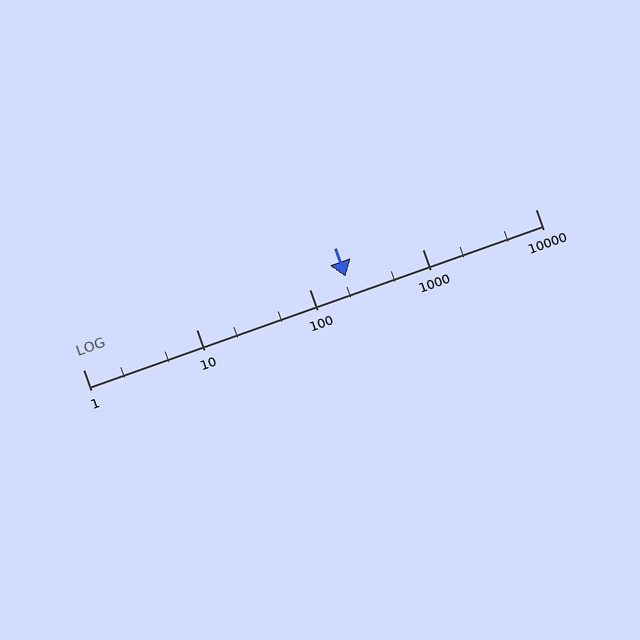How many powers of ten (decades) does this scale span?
The scale spans 4 decades, from 1 to 10000.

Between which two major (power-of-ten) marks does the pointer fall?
The pointer is between 100 and 1000.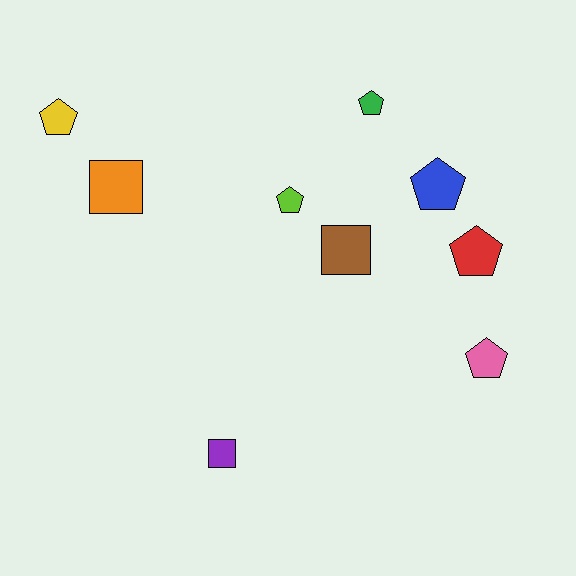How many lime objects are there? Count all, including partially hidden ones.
There is 1 lime object.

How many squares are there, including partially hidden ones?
There are 3 squares.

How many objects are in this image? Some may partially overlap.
There are 9 objects.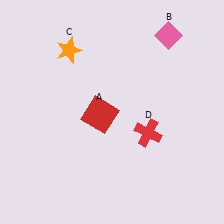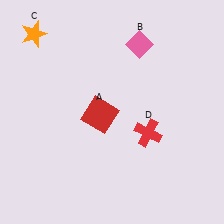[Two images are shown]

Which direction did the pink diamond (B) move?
The pink diamond (B) moved left.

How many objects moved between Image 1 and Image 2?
2 objects moved between the two images.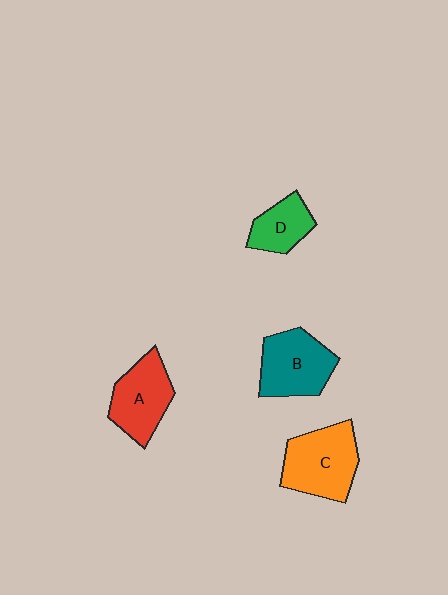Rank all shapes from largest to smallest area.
From largest to smallest: C (orange), B (teal), A (red), D (green).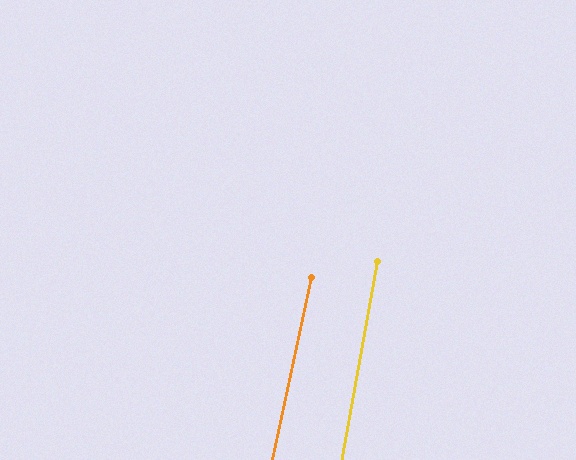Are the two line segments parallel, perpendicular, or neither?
Parallel — their directions differ by only 1.8°.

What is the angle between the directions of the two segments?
Approximately 2 degrees.